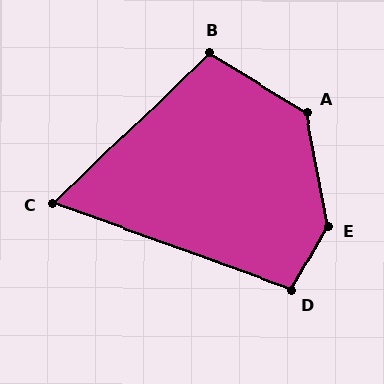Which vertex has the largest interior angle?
E, at approximately 140 degrees.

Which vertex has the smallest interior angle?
C, at approximately 64 degrees.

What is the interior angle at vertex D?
Approximately 100 degrees (obtuse).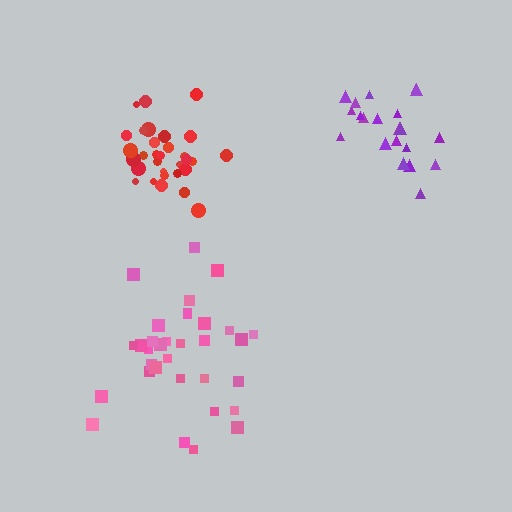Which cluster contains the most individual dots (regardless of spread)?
Pink (33).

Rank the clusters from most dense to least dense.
red, purple, pink.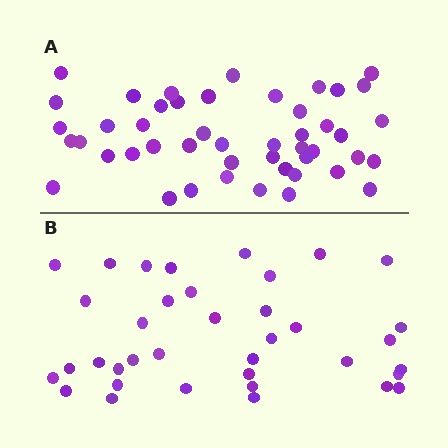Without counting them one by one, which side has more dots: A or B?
Region A (the top region) has more dots.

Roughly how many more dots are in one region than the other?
Region A has roughly 10 or so more dots than region B.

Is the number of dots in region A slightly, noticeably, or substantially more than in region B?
Region A has noticeably more, but not dramatically so. The ratio is roughly 1.3 to 1.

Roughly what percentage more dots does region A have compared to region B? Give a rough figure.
About 25% more.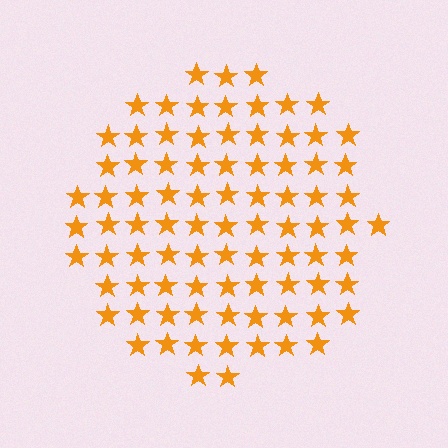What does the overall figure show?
The overall figure shows a circle.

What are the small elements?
The small elements are stars.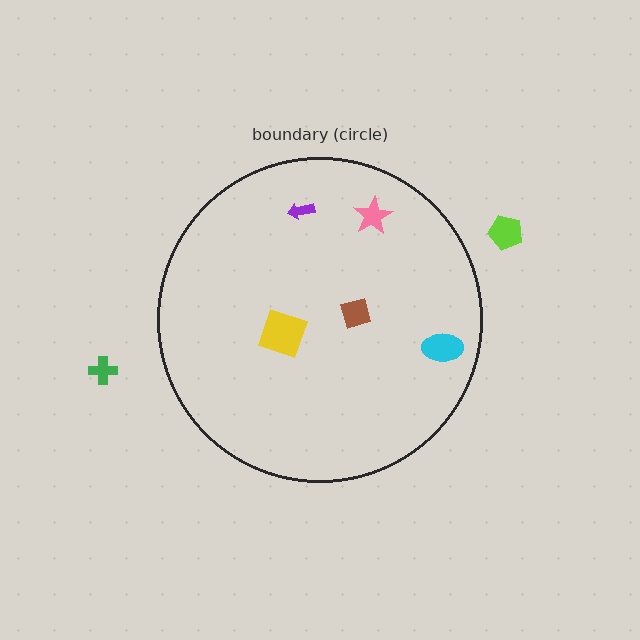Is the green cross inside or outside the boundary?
Outside.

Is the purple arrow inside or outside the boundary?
Inside.